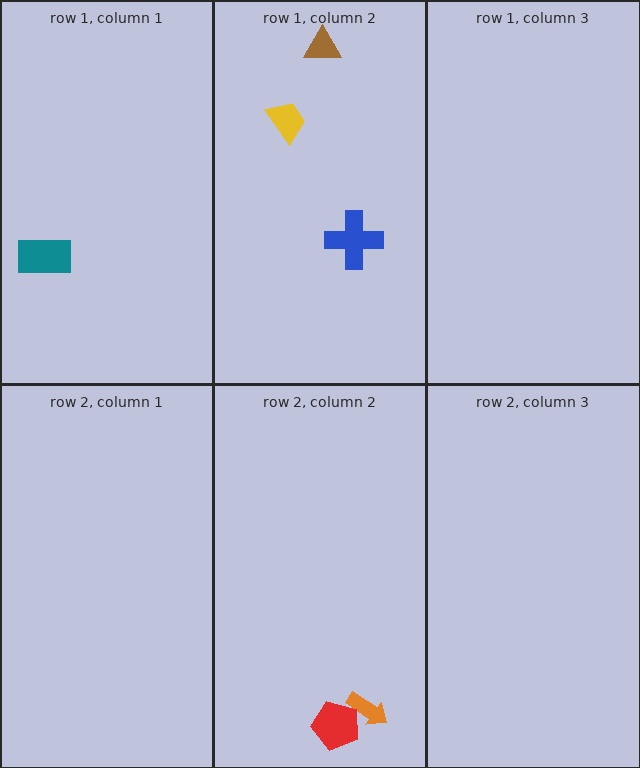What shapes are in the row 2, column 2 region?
The orange arrow, the red pentagon.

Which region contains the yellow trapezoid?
The row 1, column 2 region.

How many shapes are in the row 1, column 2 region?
3.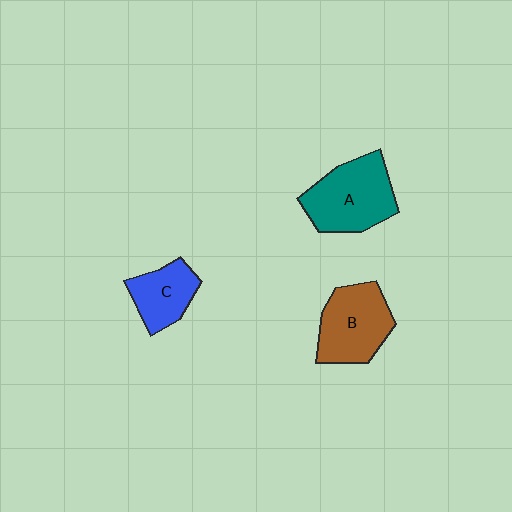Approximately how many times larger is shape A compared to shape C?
Approximately 1.6 times.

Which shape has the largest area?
Shape A (teal).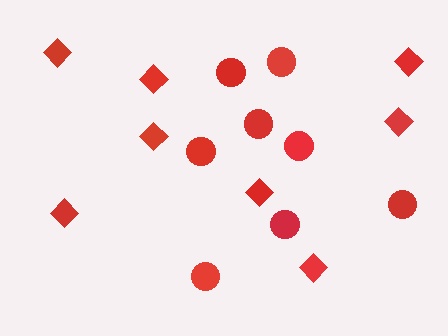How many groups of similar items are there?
There are 2 groups: one group of circles (8) and one group of diamonds (8).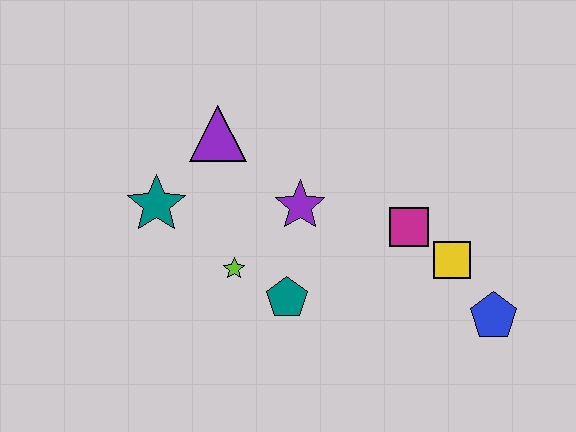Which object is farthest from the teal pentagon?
The blue pentagon is farthest from the teal pentagon.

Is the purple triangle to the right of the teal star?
Yes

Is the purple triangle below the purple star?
No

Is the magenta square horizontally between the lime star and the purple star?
No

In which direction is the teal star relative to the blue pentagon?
The teal star is to the left of the blue pentagon.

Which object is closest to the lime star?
The teal pentagon is closest to the lime star.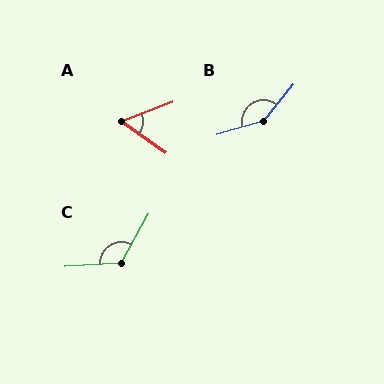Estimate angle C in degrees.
Approximately 123 degrees.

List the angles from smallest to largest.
A (56°), C (123°), B (145°).